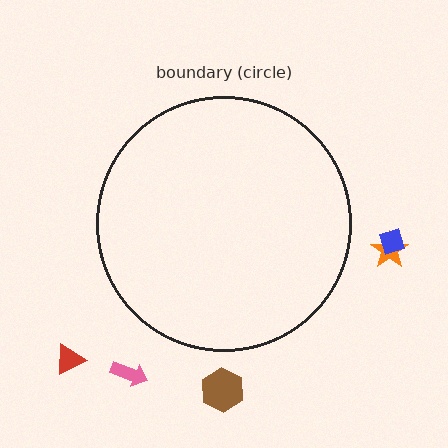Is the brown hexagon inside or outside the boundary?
Outside.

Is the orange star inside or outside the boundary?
Outside.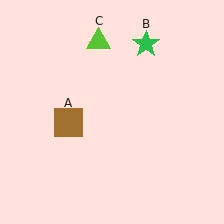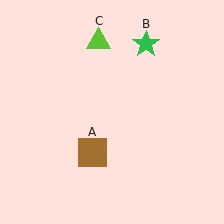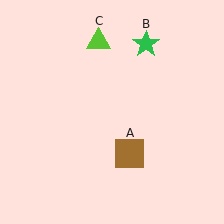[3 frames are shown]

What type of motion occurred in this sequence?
The brown square (object A) rotated counterclockwise around the center of the scene.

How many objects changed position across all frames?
1 object changed position: brown square (object A).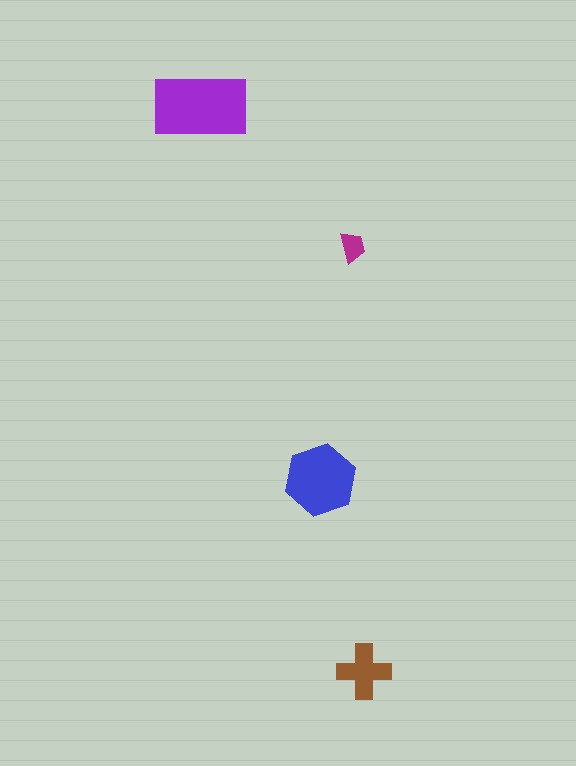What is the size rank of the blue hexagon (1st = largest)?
2nd.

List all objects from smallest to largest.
The magenta trapezoid, the brown cross, the blue hexagon, the purple rectangle.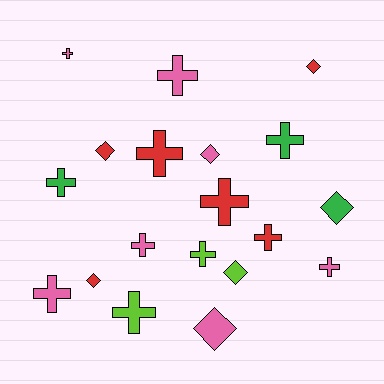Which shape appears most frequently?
Cross, with 12 objects.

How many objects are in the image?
There are 19 objects.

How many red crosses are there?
There are 3 red crosses.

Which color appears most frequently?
Pink, with 7 objects.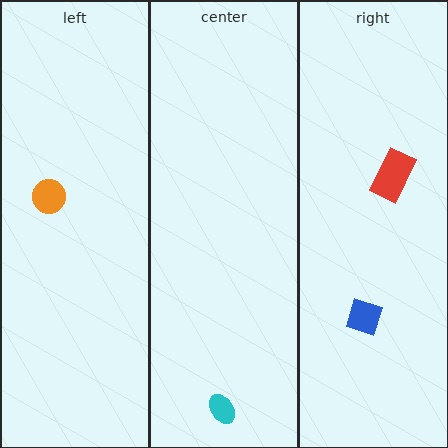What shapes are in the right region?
The red rectangle, the blue diamond.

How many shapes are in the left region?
1.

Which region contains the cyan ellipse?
The center region.